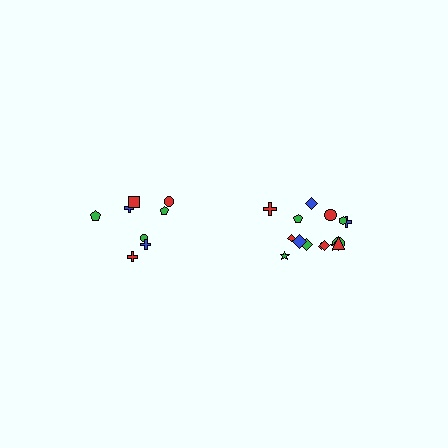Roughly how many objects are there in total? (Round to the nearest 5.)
Roughly 25 objects in total.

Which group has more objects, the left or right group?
The right group.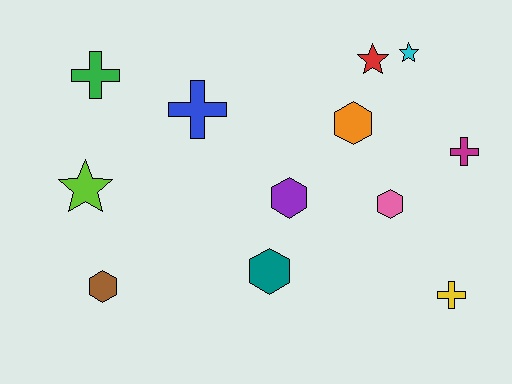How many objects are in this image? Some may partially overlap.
There are 12 objects.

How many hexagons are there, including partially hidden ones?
There are 5 hexagons.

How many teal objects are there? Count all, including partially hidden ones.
There is 1 teal object.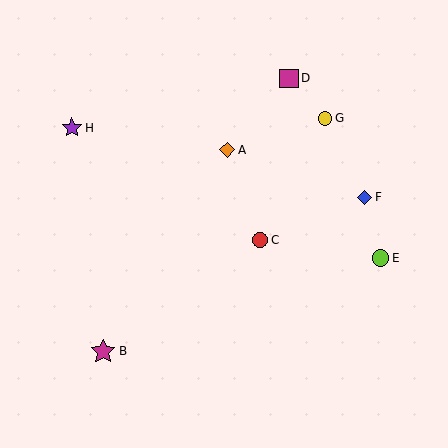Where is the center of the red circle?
The center of the red circle is at (260, 240).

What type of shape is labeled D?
Shape D is a magenta square.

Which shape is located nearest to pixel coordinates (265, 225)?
The red circle (labeled C) at (260, 240) is nearest to that location.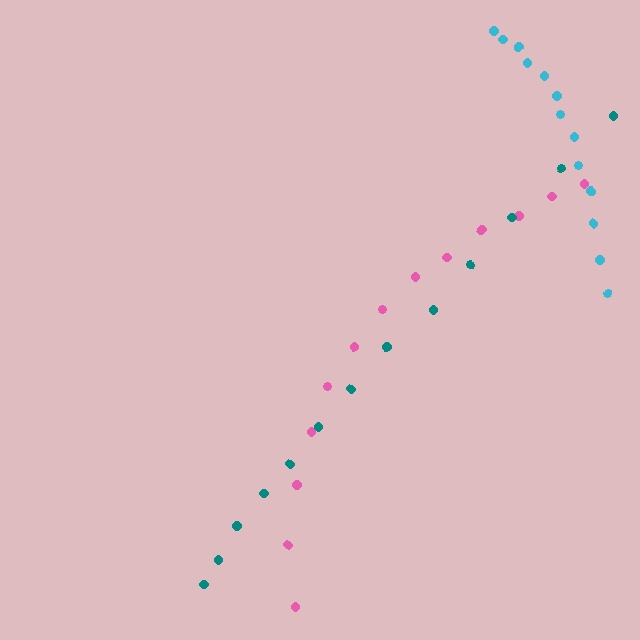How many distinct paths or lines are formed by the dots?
There are 3 distinct paths.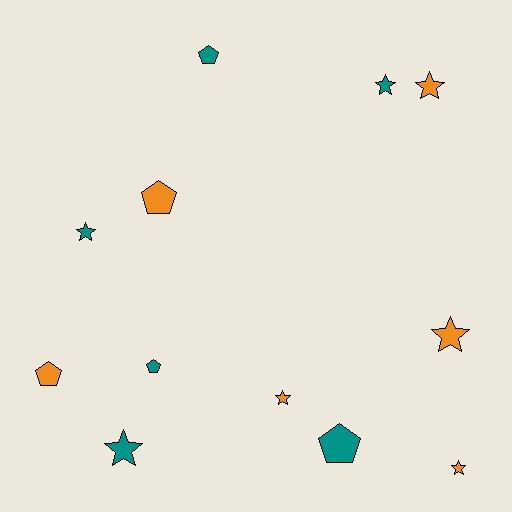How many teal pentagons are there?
There are 3 teal pentagons.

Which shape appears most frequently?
Star, with 7 objects.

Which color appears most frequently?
Teal, with 6 objects.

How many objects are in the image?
There are 12 objects.